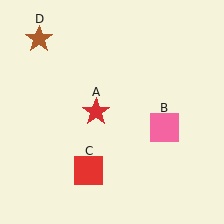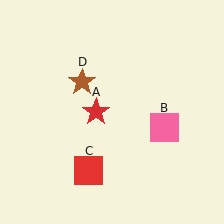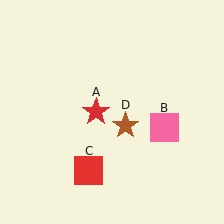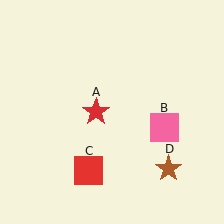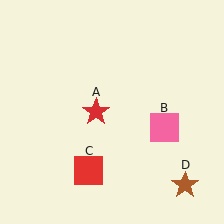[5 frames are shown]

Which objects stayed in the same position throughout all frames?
Red star (object A) and pink square (object B) and red square (object C) remained stationary.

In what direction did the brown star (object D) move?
The brown star (object D) moved down and to the right.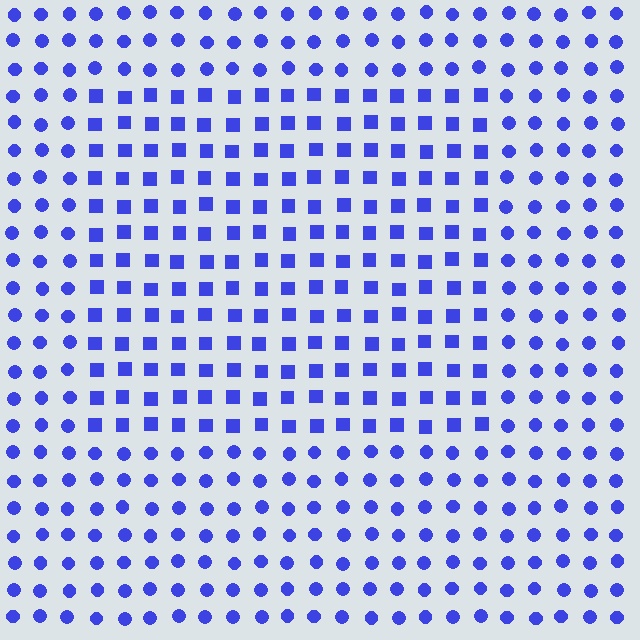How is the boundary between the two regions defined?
The boundary is defined by a change in element shape: squares inside vs. circles outside. All elements share the same color and spacing.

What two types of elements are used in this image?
The image uses squares inside the rectangle region and circles outside it.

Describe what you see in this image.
The image is filled with small blue elements arranged in a uniform grid. A rectangle-shaped region contains squares, while the surrounding area contains circles. The boundary is defined purely by the change in element shape.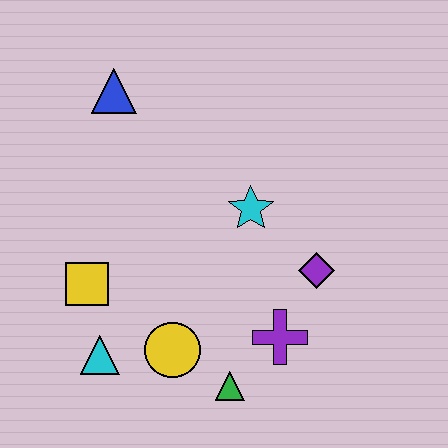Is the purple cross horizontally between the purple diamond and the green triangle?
Yes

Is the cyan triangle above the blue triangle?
No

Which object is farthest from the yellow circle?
The blue triangle is farthest from the yellow circle.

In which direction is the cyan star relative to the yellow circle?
The cyan star is above the yellow circle.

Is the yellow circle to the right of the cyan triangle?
Yes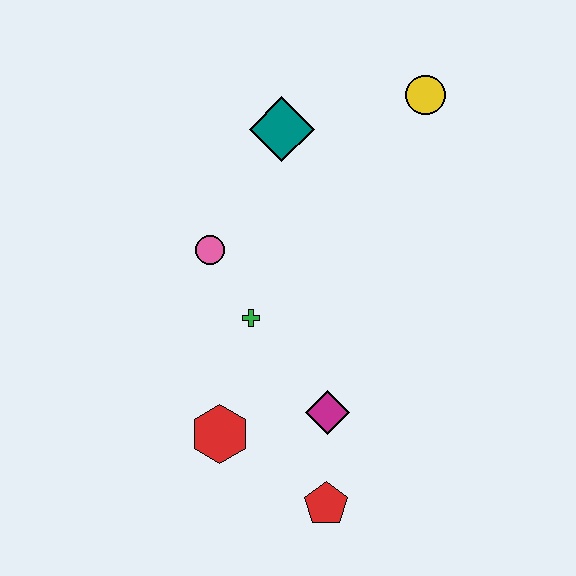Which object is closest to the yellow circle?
The teal diamond is closest to the yellow circle.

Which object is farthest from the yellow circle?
The red pentagon is farthest from the yellow circle.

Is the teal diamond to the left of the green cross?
No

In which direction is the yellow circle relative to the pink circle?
The yellow circle is to the right of the pink circle.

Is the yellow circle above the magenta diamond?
Yes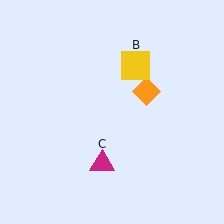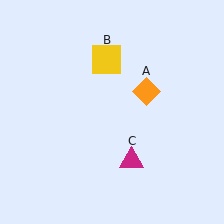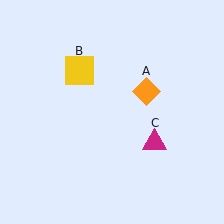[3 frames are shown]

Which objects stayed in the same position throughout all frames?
Orange diamond (object A) remained stationary.